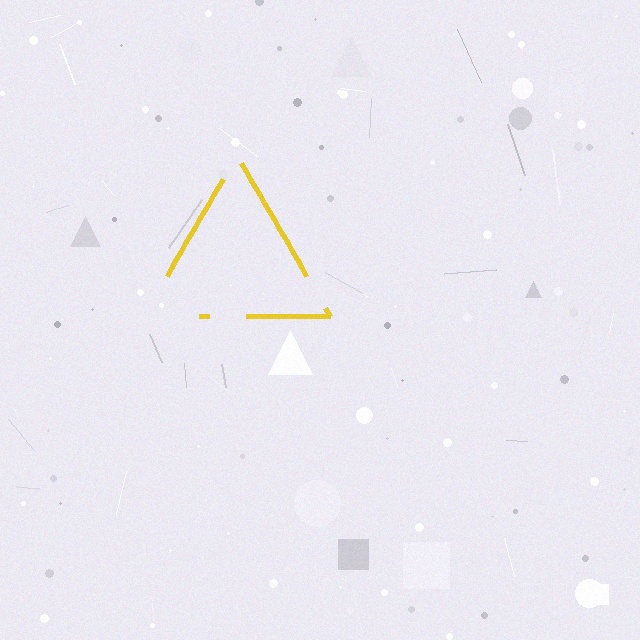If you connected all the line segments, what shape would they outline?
They would outline a triangle.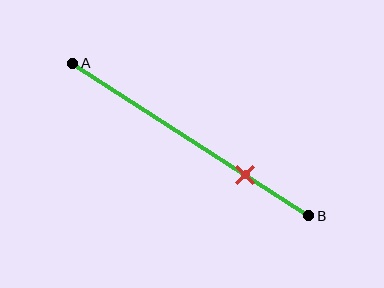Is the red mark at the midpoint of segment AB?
No, the mark is at about 75% from A, not at the 50% midpoint.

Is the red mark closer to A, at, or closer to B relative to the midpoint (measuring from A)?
The red mark is closer to point B than the midpoint of segment AB.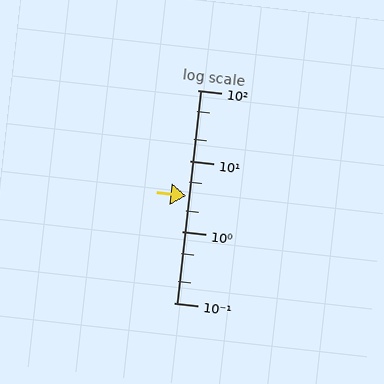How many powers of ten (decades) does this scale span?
The scale spans 3 decades, from 0.1 to 100.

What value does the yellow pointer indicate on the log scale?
The pointer indicates approximately 3.2.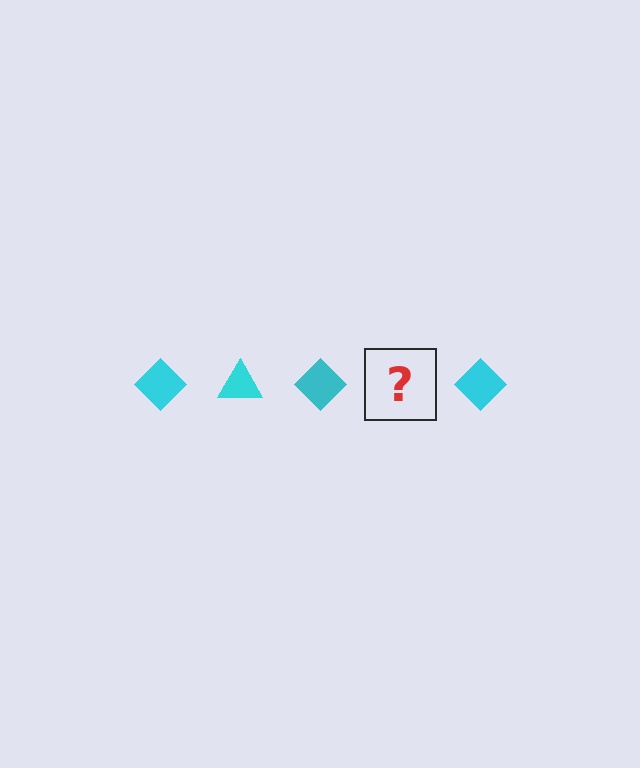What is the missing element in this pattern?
The missing element is a cyan triangle.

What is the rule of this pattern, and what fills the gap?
The rule is that the pattern cycles through diamond, triangle shapes in cyan. The gap should be filled with a cyan triangle.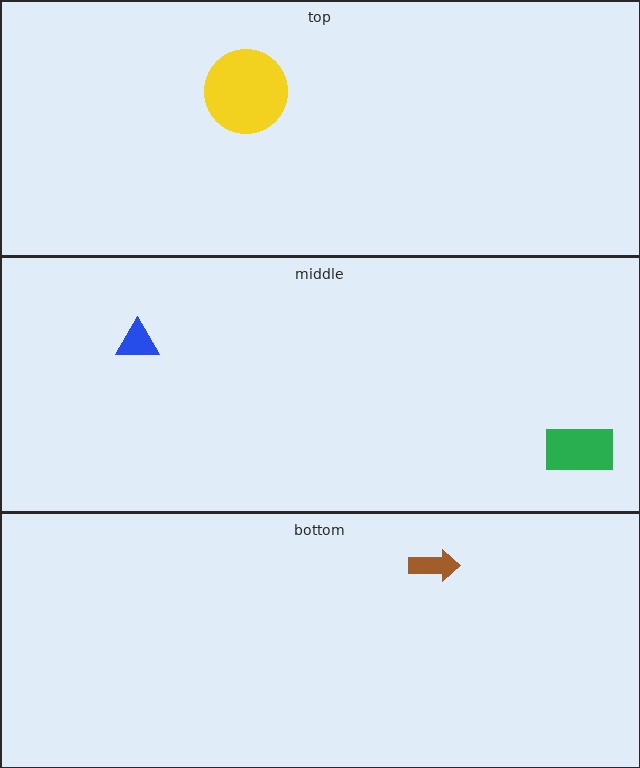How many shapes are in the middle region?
2.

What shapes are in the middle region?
The blue triangle, the green rectangle.